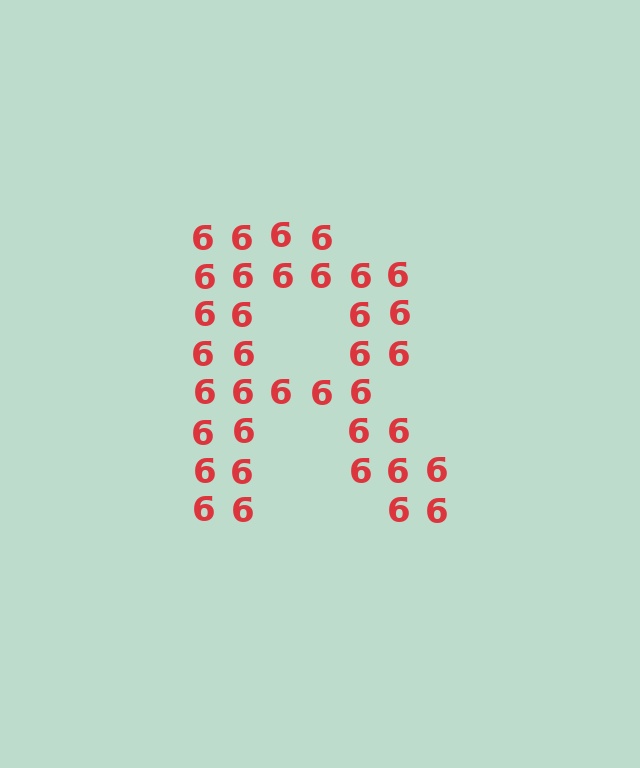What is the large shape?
The large shape is the letter R.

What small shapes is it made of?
It is made of small digit 6's.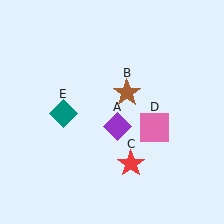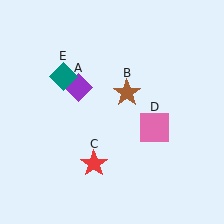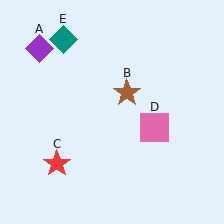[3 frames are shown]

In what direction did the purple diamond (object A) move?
The purple diamond (object A) moved up and to the left.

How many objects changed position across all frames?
3 objects changed position: purple diamond (object A), red star (object C), teal diamond (object E).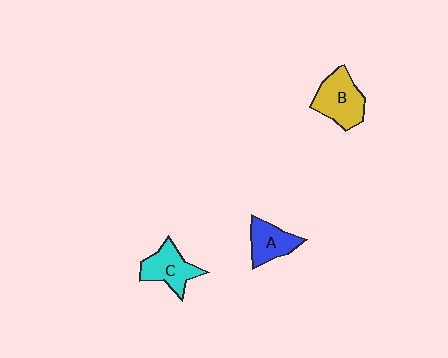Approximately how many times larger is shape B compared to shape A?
Approximately 1.4 times.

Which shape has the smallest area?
Shape A (blue).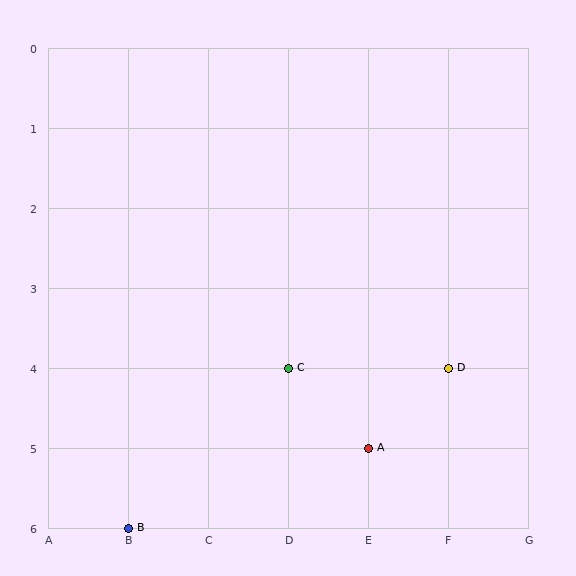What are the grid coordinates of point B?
Point B is at grid coordinates (B, 6).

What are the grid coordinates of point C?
Point C is at grid coordinates (D, 4).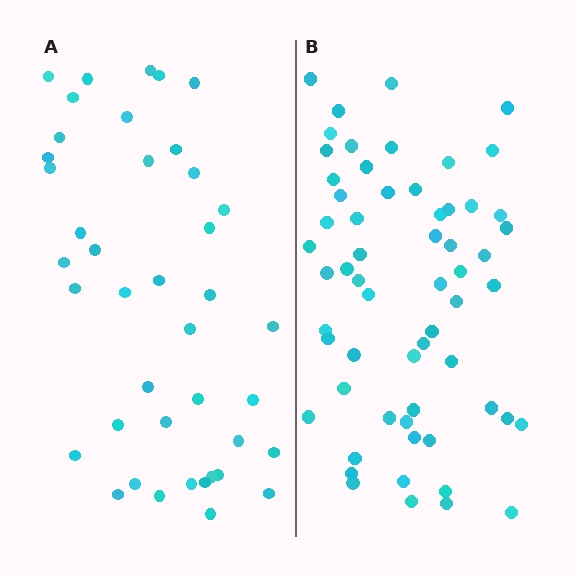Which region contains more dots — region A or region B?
Region B (the right region) has more dots.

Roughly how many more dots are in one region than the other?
Region B has approximately 20 more dots than region A.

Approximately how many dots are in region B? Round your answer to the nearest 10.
About 60 dots.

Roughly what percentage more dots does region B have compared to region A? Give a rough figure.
About 45% more.